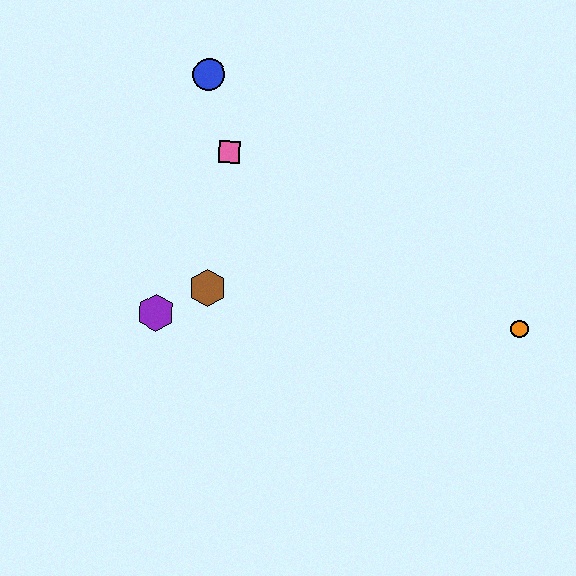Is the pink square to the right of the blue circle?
Yes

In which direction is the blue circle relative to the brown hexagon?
The blue circle is above the brown hexagon.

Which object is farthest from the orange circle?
The blue circle is farthest from the orange circle.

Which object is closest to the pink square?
The blue circle is closest to the pink square.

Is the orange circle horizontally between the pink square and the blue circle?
No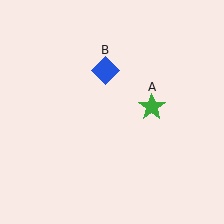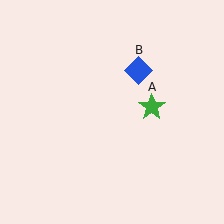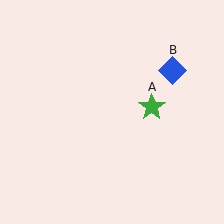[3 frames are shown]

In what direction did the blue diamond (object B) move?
The blue diamond (object B) moved right.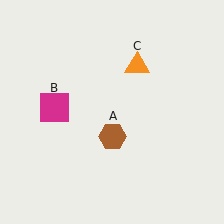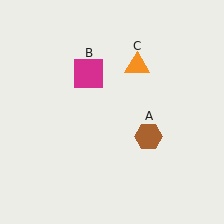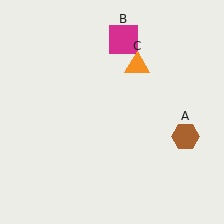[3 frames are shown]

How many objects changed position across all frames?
2 objects changed position: brown hexagon (object A), magenta square (object B).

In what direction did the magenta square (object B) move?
The magenta square (object B) moved up and to the right.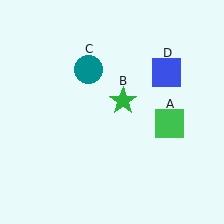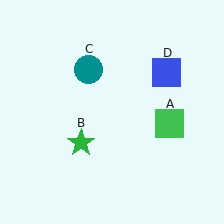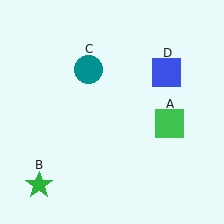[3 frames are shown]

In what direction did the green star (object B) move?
The green star (object B) moved down and to the left.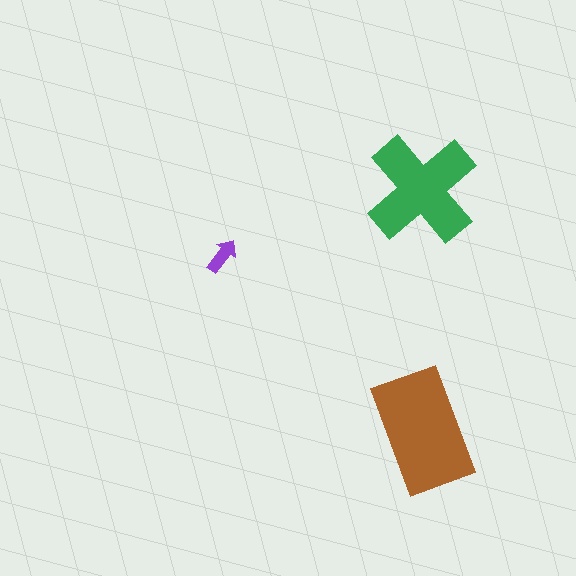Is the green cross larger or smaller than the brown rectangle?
Smaller.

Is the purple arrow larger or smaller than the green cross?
Smaller.